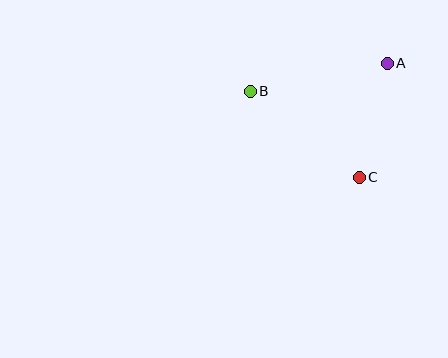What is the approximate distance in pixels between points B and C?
The distance between B and C is approximately 139 pixels.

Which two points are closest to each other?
Points A and C are closest to each other.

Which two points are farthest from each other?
Points A and B are farthest from each other.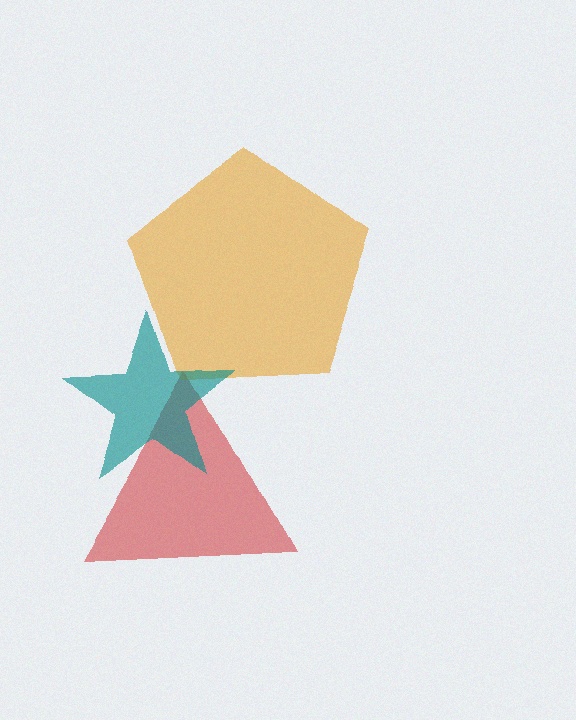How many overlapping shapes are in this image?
There are 3 overlapping shapes in the image.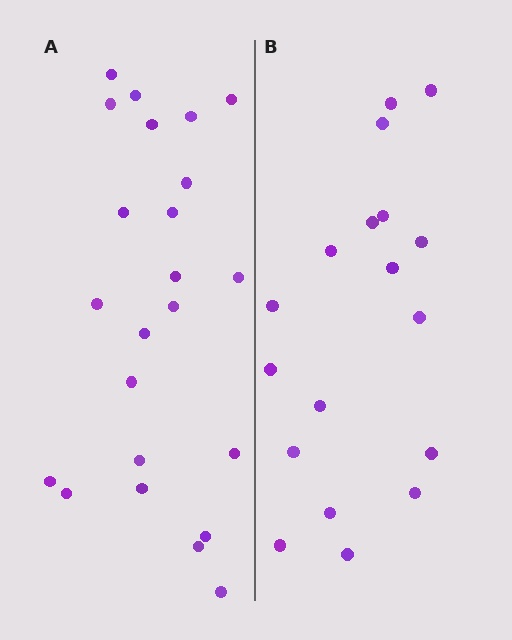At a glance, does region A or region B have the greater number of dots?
Region A (the left region) has more dots.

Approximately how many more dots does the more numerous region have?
Region A has about 5 more dots than region B.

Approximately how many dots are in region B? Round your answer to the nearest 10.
About 20 dots. (The exact count is 18, which rounds to 20.)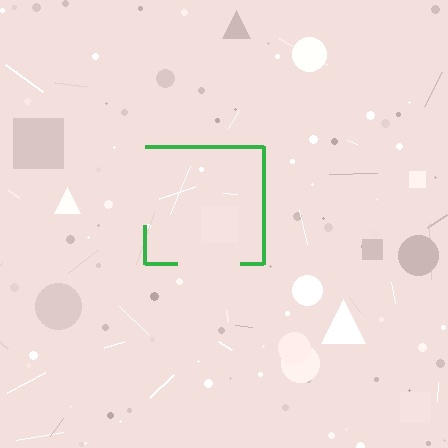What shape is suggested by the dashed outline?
The dashed outline suggests a square.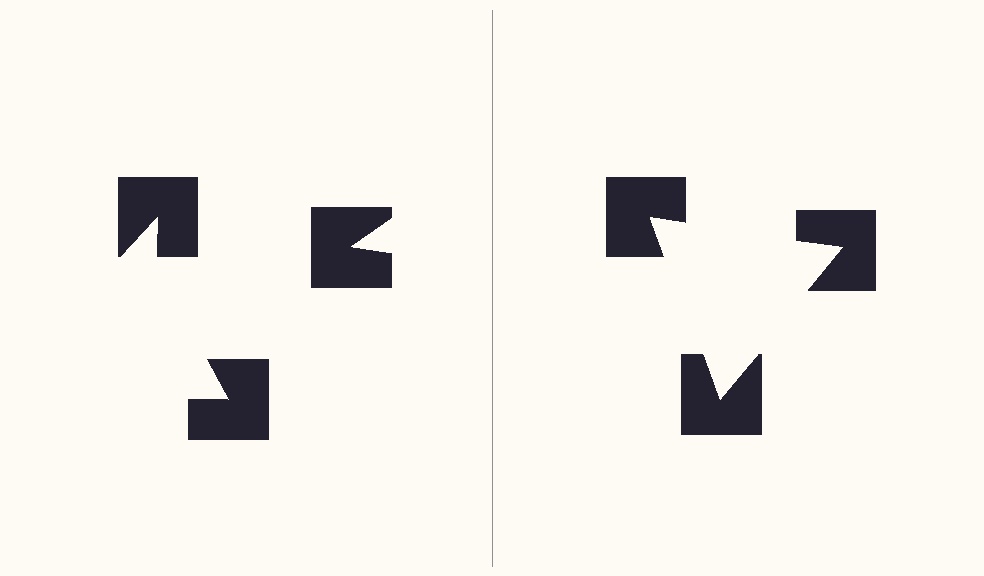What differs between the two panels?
The notched squares are positioned identically on both sides; only the wedge orientations differ. On the right they align to a triangle; on the left they are misaligned.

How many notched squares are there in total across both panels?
6 — 3 on each side.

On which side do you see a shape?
An illusory triangle appears on the right side. On the left side the wedge cuts are rotated, so no coherent shape forms.